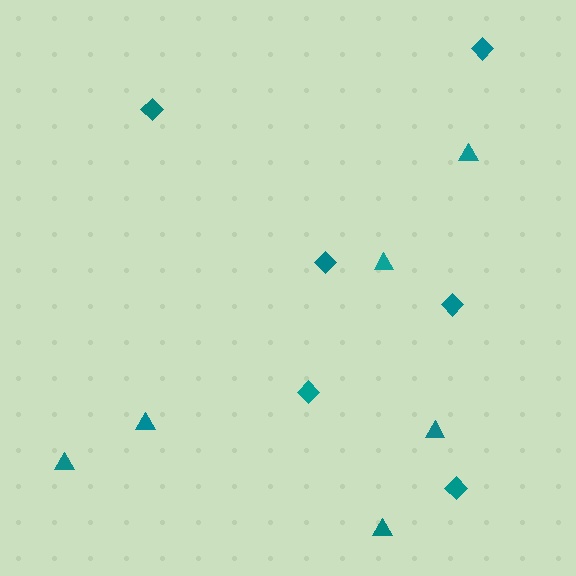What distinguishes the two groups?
There are 2 groups: one group of triangles (6) and one group of diamonds (6).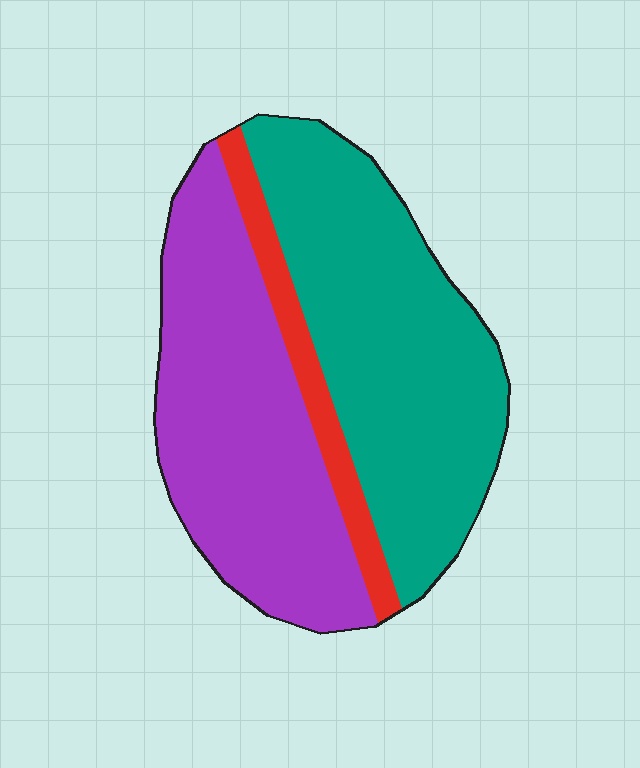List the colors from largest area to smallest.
From largest to smallest: teal, purple, red.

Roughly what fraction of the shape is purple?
Purple covers about 40% of the shape.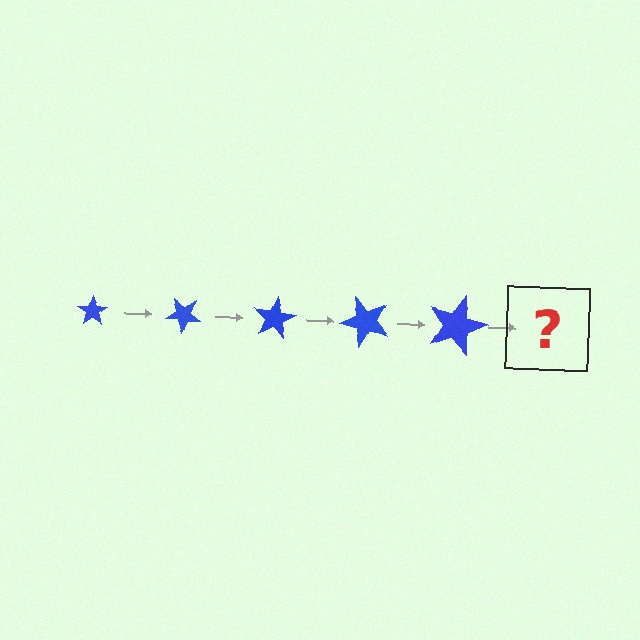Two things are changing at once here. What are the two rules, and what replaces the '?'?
The two rules are that the star grows larger each step and it rotates 40 degrees each step. The '?' should be a star, larger than the previous one and rotated 200 degrees from the start.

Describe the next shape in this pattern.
It should be a star, larger than the previous one and rotated 200 degrees from the start.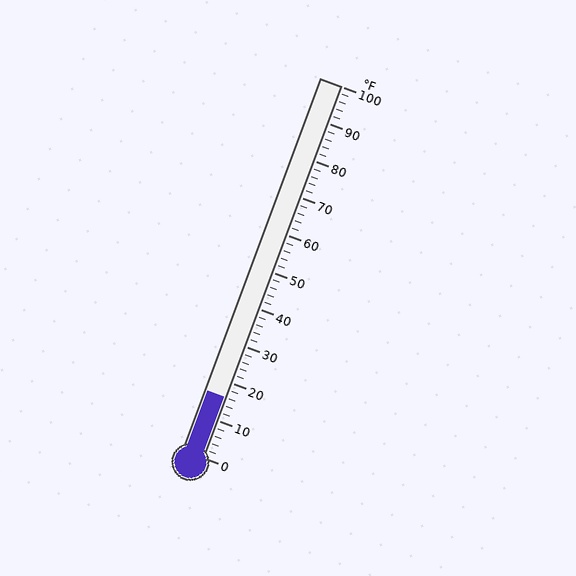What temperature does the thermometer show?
The thermometer shows approximately 16°F.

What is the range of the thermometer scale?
The thermometer scale ranges from 0°F to 100°F.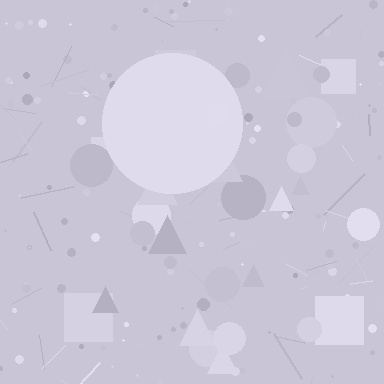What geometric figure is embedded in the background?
A circle is embedded in the background.